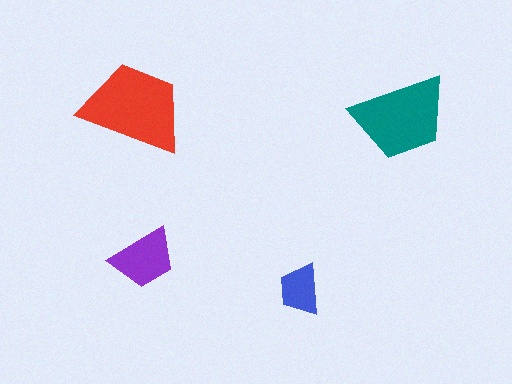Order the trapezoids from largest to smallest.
the red one, the teal one, the purple one, the blue one.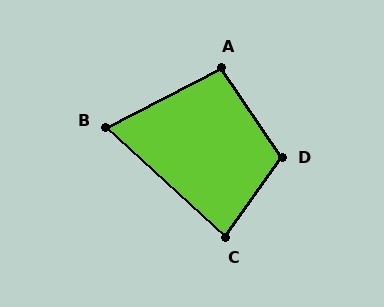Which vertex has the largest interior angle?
D, at approximately 110 degrees.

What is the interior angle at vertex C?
Approximately 83 degrees (acute).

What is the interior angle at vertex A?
Approximately 97 degrees (obtuse).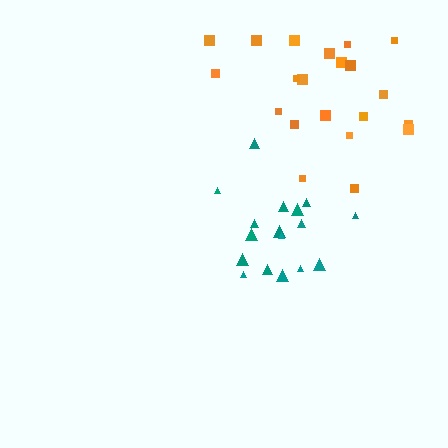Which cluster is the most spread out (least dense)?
Orange.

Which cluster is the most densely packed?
Teal.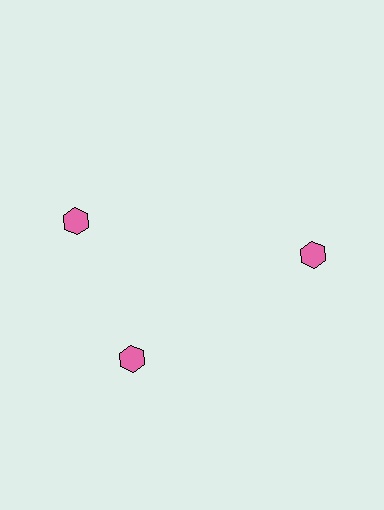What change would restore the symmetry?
The symmetry would be restored by rotating it back into even spacing with its neighbors so that all 3 hexagons sit at equal angles and equal distance from the center.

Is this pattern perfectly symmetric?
No. The 3 pink hexagons are arranged in a ring, but one element near the 11 o'clock position is rotated out of alignment along the ring, breaking the 3-fold rotational symmetry.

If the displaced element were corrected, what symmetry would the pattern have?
It would have 3-fold rotational symmetry — the pattern would map onto itself every 120 degrees.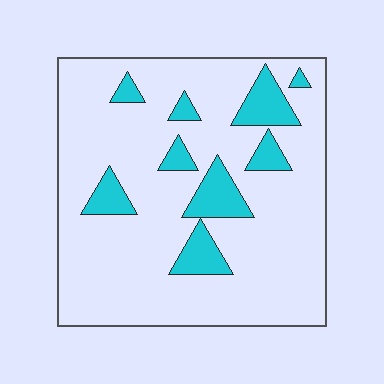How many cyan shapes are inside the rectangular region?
9.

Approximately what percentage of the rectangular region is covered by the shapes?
Approximately 15%.